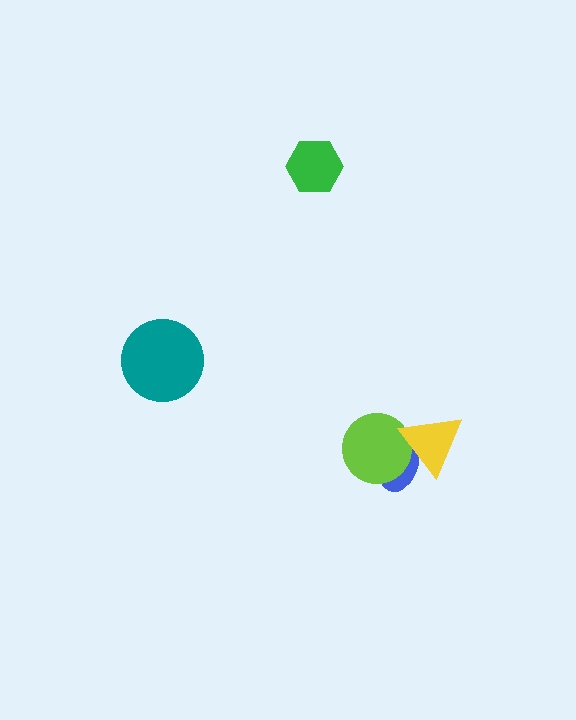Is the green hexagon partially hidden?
No, no other shape covers it.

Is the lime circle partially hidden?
Yes, it is partially covered by another shape.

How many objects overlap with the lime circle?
2 objects overlap with the lime circle.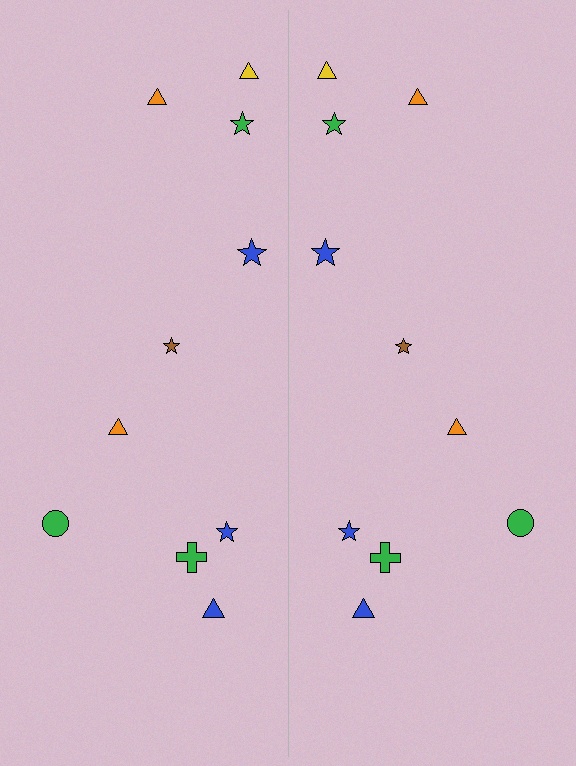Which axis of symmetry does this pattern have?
The pattern has a vertical axis of symmetry running through the center of the image.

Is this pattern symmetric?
Yes, this pattern has bilateral (reflection) symmetry.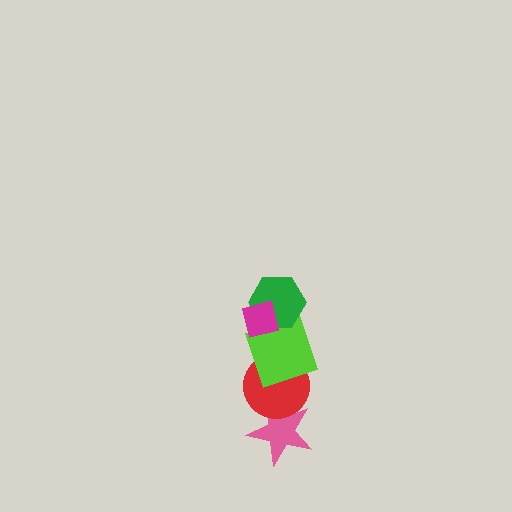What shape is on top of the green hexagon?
The magenta square is on top of the green hexagon.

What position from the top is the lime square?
The lime square is 3rd from the top.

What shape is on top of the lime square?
The green hexagon is on top of the lime square.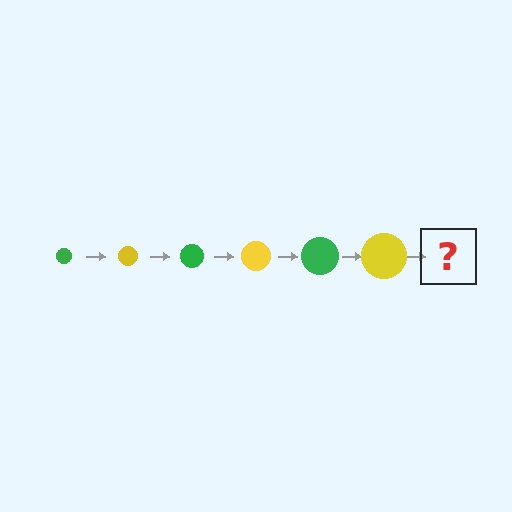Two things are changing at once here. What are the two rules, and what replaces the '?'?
The two rules are that the circle grows larger each step and the color cycles through green and yellow. The '?' should be a green circle, larger than the previous one.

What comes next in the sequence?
The next element should be a green circle, larger than the previous one.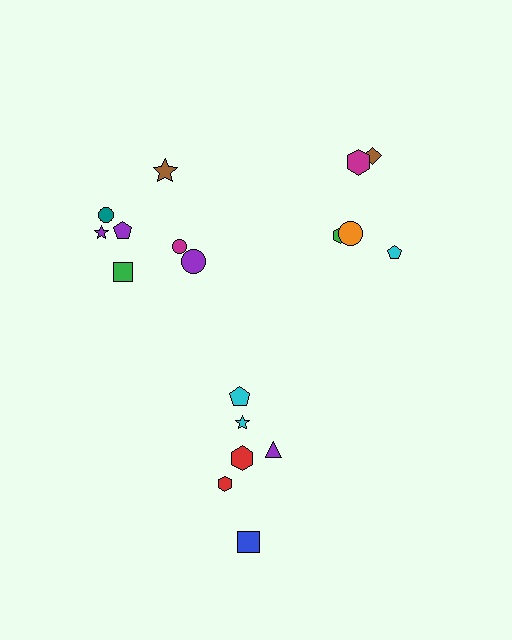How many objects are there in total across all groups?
There are 18 objects.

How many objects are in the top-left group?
There are 7 objects.